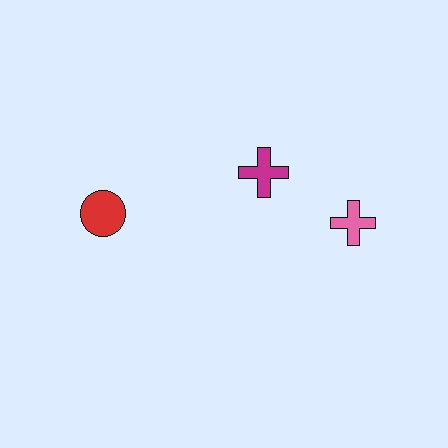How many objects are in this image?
There are 3 objects.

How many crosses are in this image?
There are 2 crosses.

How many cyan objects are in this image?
There are no cyan objects.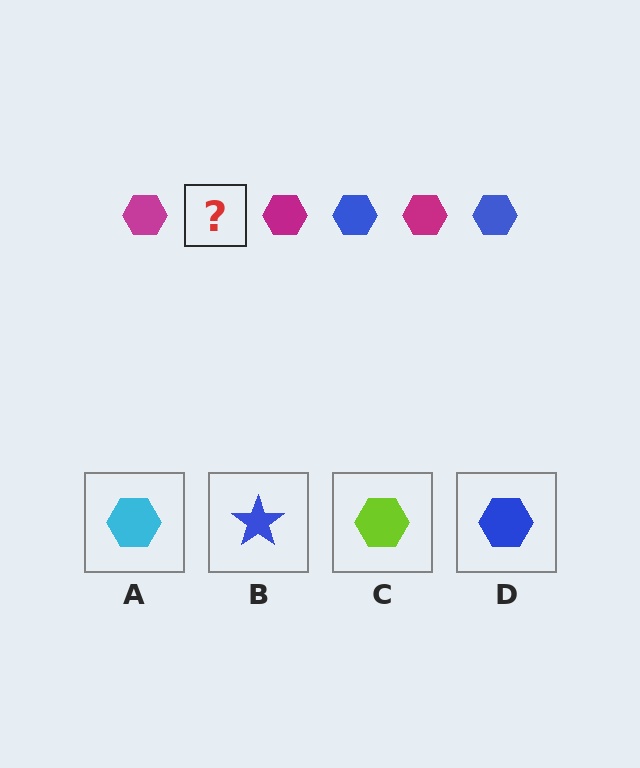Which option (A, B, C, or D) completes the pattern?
D.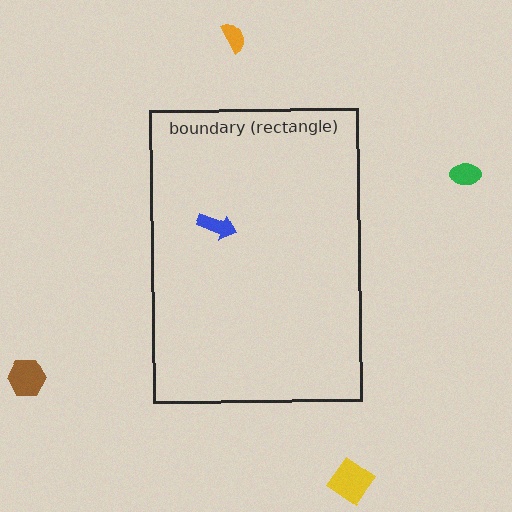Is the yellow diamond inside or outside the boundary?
Outside.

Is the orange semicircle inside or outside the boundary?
Outside.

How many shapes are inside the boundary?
1 inside, 4 outside.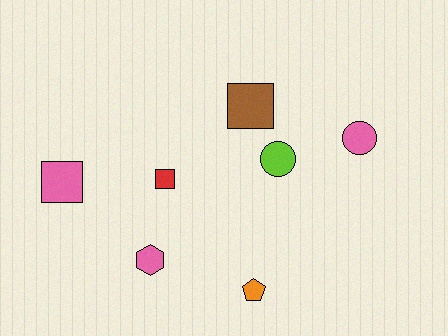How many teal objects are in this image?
There are no teal objects.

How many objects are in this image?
There are 7 objects.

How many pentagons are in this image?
There is 1 pentagon.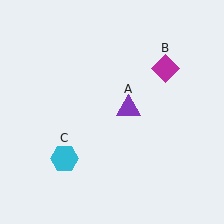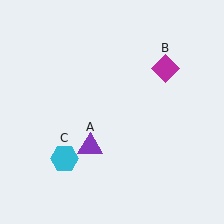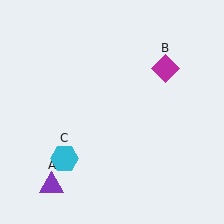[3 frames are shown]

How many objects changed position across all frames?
1 object changed position: purple triangle (object A).